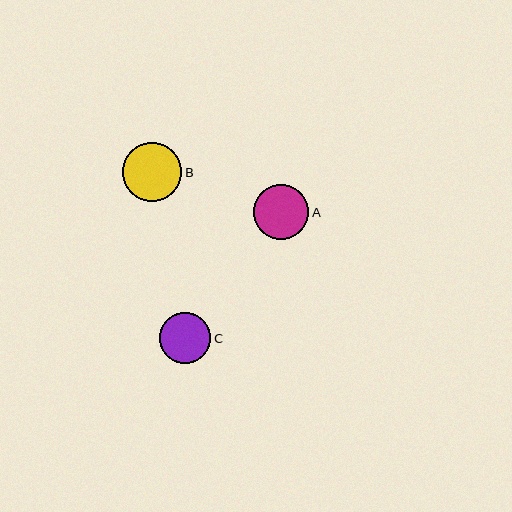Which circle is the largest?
Circle B is the largest with a size of approximately 60 pixels.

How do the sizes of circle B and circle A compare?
Circle B and circle A are approximately the same size.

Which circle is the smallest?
Circle C is the smallest with a size of approximately 51 pixels.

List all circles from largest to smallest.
From largest to smallest: B, A, C.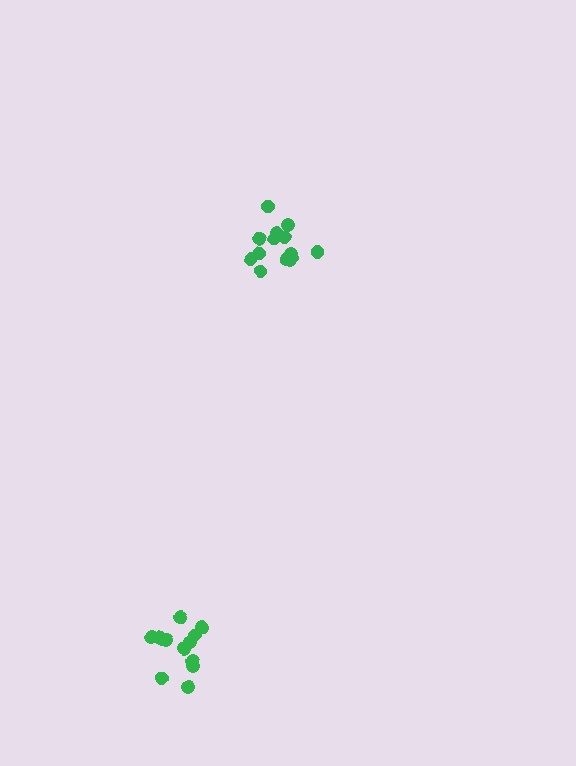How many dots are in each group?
Group 1: 13 dots, Group 2: 15 dots (28 total).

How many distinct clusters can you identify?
There are 2 distinct clusters.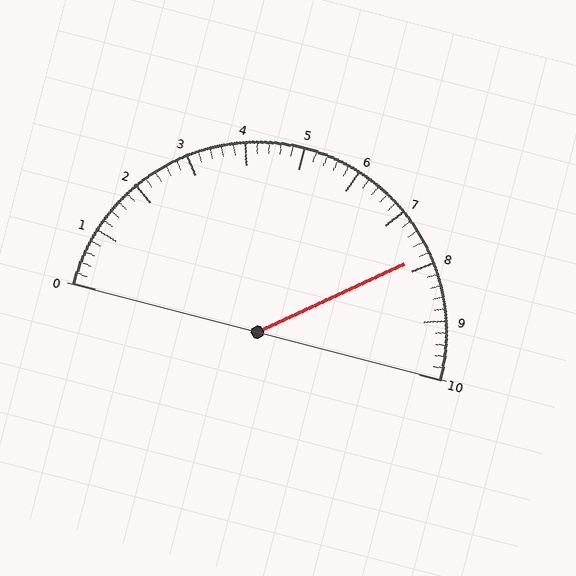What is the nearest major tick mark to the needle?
The nearest major tick mark is 8.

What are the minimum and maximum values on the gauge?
The gauge ranges from 0 to 10.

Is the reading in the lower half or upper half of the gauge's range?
The reading is in the upper half of the range (0 to 10).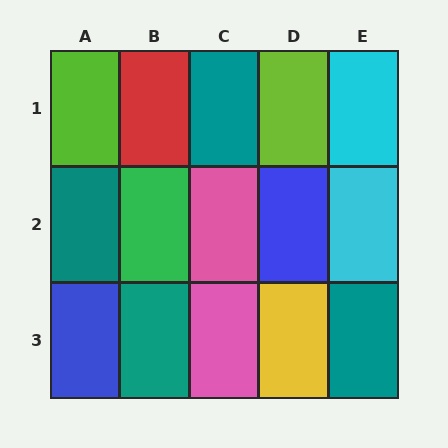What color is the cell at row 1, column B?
Red.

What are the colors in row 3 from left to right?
Blue, teal, pink, yellow, teal.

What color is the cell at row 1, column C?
Teal.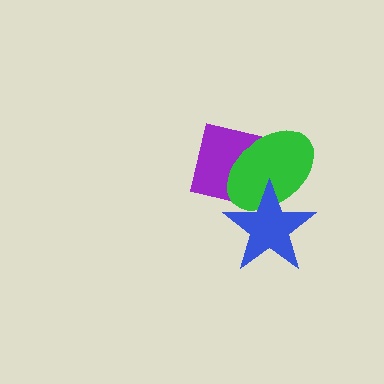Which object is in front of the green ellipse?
The blue star is in front of the green ellipse.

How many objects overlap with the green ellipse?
2 objects overlap with the green ellipse.